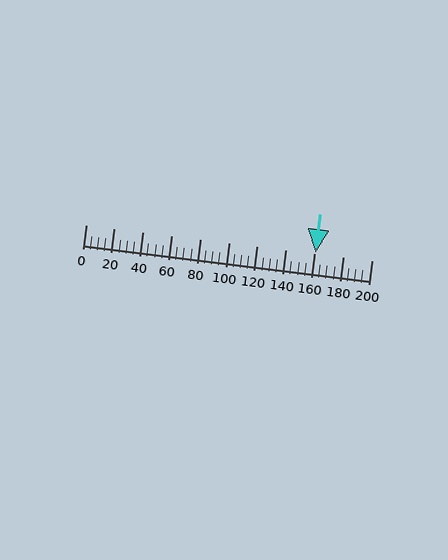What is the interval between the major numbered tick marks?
The major tick marks are spaced 20 units apart.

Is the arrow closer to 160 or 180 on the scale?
The arrow is closer to 160.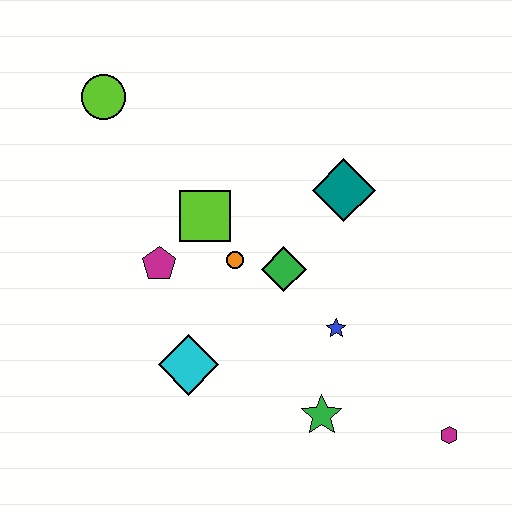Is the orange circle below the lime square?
Yes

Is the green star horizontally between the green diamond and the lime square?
No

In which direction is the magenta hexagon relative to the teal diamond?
The magenta hexagon is below the teal diamond.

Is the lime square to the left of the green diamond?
Yes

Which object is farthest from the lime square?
The magenta hexagon is farthest from the lime square.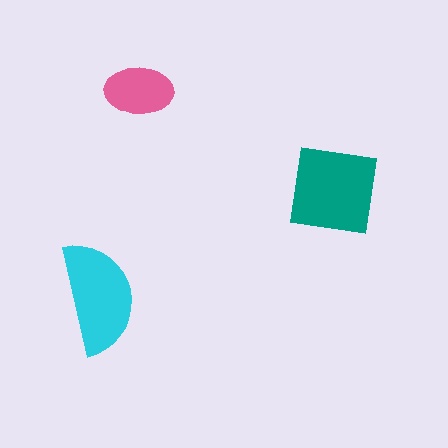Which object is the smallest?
The pink ellipse.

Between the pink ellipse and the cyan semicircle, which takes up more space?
The cyan semicircle.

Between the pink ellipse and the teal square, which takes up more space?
The teal square.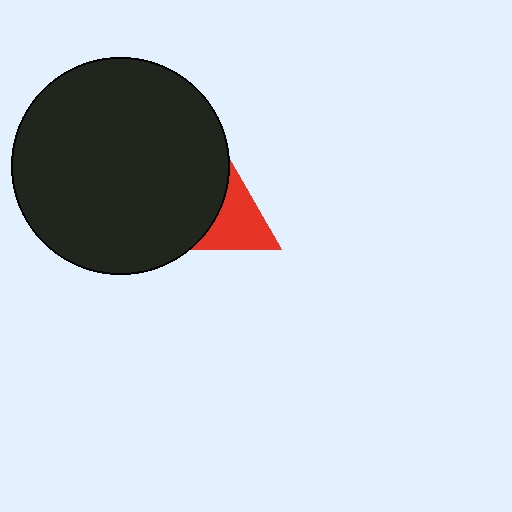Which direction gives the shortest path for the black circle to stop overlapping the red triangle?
Moving left gives the shortest separation.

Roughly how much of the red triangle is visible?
About half of it is visible (roughly 50%).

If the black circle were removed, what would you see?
You would see the complete red triangle.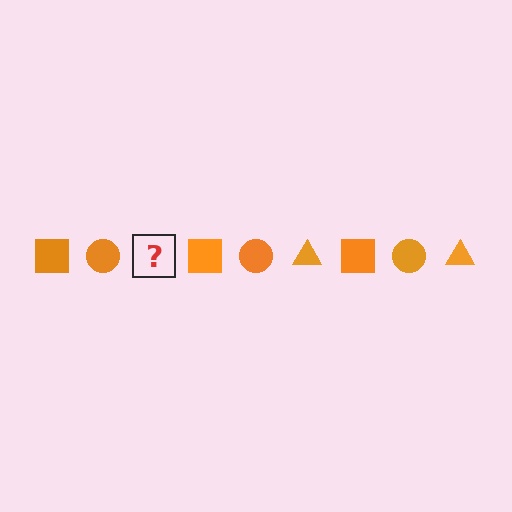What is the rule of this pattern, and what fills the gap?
The rule is that the pattern cycles through square, circle, triangle shapes in orange. The gap should be filled with an orange triangle.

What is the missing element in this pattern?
The missing element is an orange triangle.